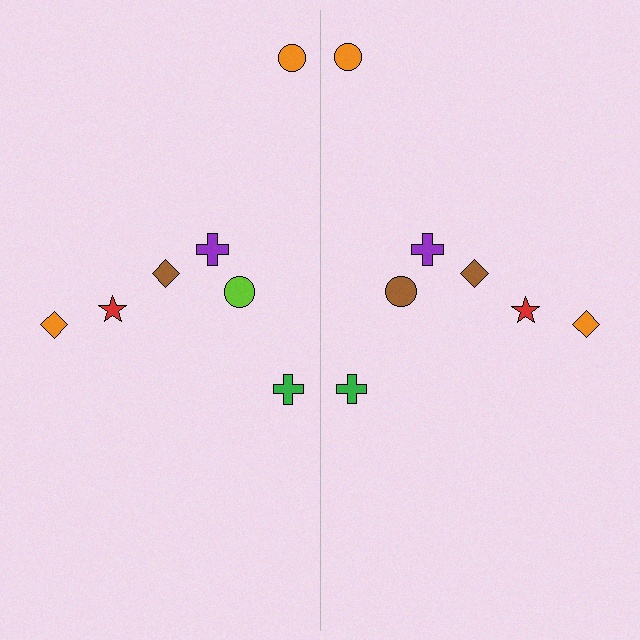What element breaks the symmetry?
The brown circle on the right side breaks the symmetry — its mirror counterpart is lime.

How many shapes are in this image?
There are 14 shapes in this image.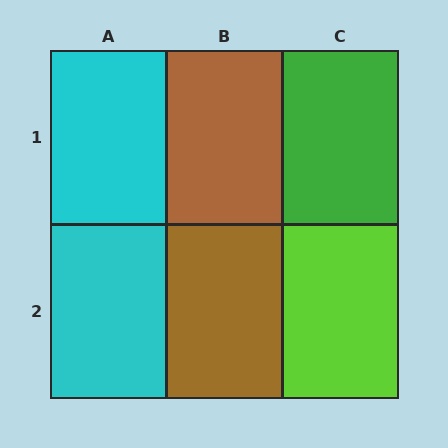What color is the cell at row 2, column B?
Brown.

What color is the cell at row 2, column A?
Cyan.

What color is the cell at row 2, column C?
Lime.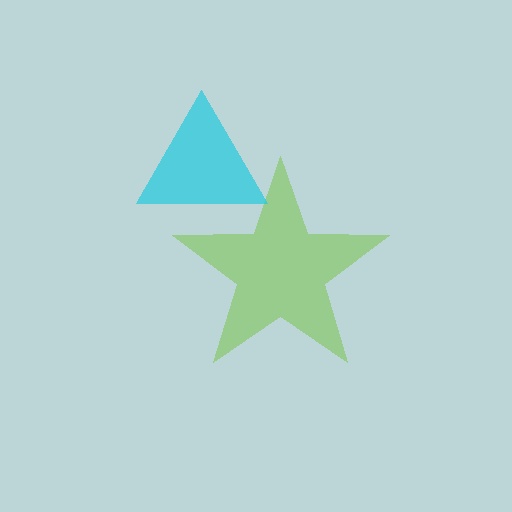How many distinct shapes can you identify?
There are 2 distinct shapes: a lime star, a cyan triangle.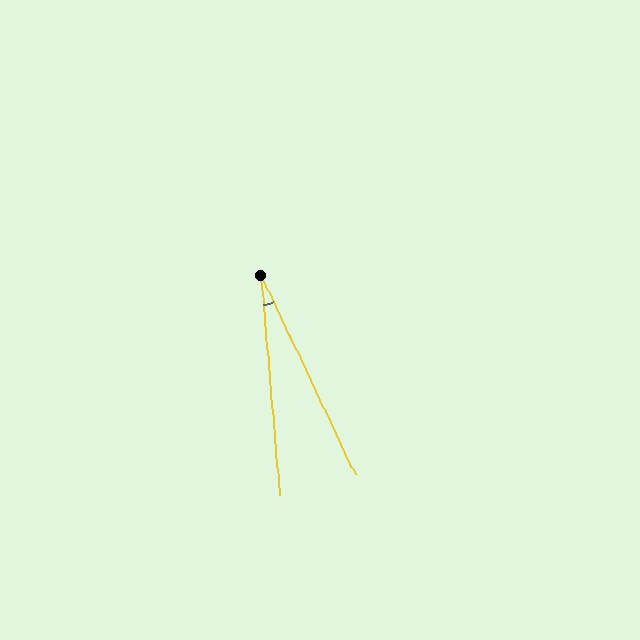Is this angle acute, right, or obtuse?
It is acute.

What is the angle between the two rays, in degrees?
Approximately 20 degrees.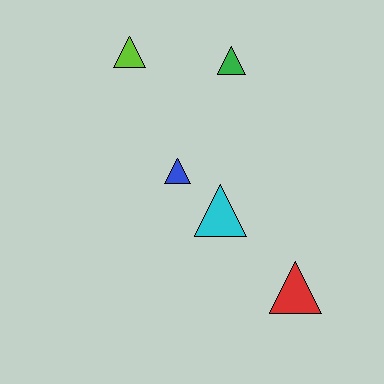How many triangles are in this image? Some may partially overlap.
There are 5 triangles.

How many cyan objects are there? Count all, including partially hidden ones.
There is 1 cyan object.